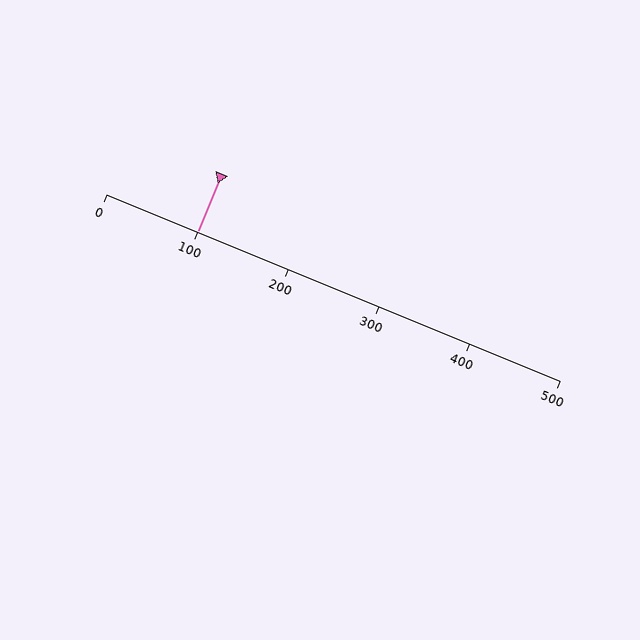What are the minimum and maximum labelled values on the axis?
The axis runs from 0 to 500.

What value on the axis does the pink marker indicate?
The marker indicates approximately 100.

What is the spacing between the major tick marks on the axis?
The major ticks are spaced 100 apart.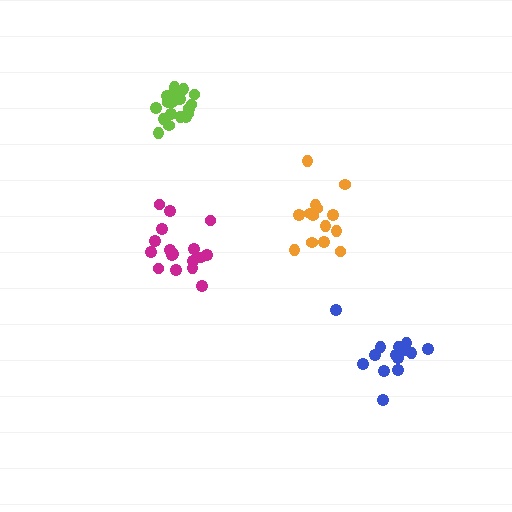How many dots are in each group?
Group 1: 14 dots, Group 2: 18 dots, Group 3: 19 dots, Group 4: 14 dots (65 total).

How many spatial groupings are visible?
There are 4 spatial groupings.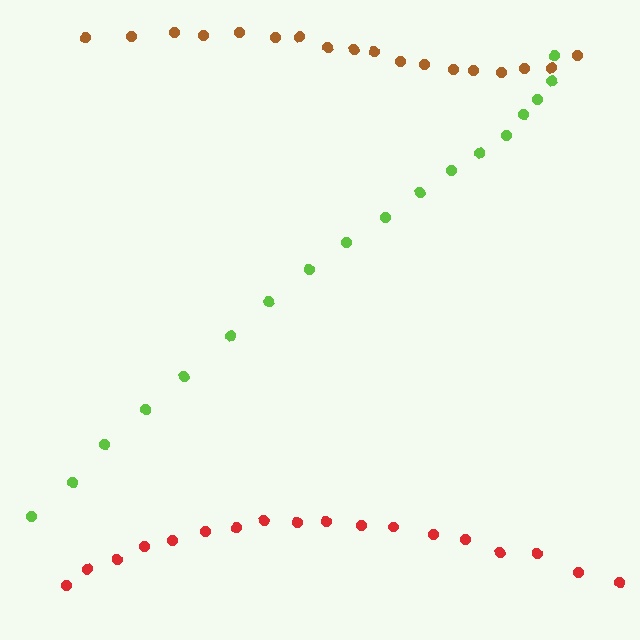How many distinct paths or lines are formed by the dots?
There are 3 distinct paths.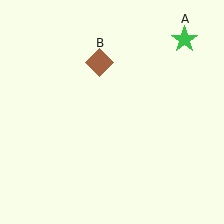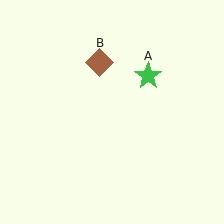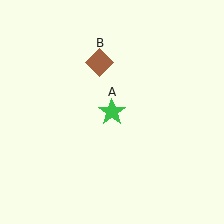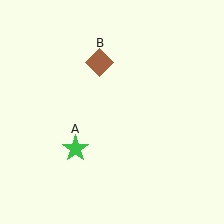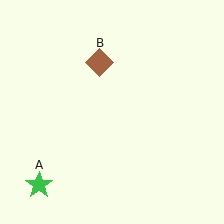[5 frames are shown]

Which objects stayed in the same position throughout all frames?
Brown diamond (object B) remained stationary.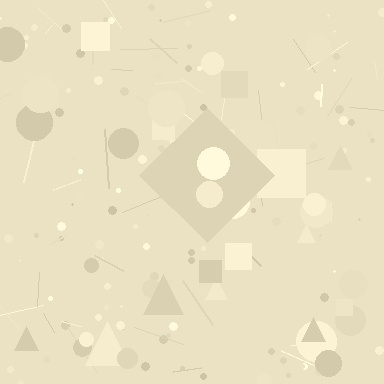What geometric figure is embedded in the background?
A diamond is embedded in the background.